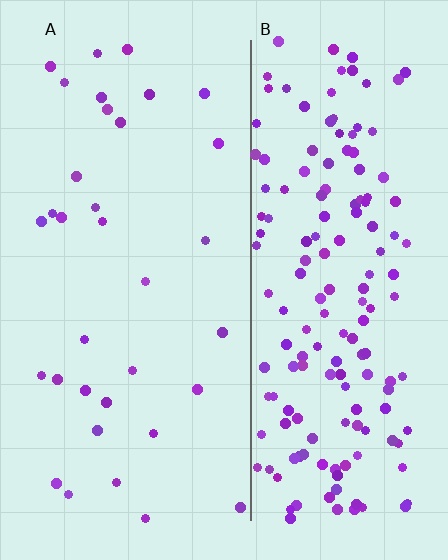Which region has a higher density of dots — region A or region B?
B (the right).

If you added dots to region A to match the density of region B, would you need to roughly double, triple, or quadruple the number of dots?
Approximately quadruple.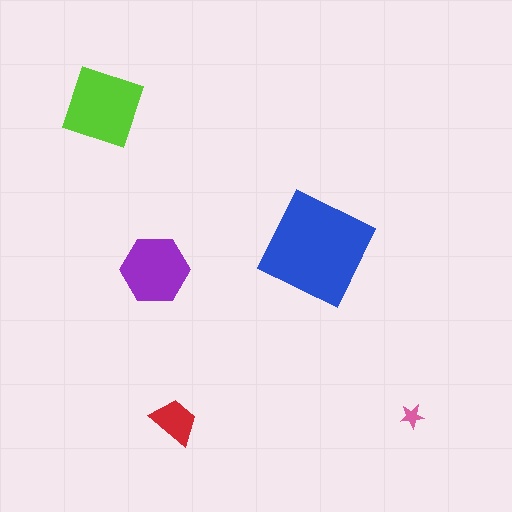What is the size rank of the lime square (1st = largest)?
2nd.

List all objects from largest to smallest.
The blue diamond, the lime square, the purple hexagon, the red trapezoid, the pink star.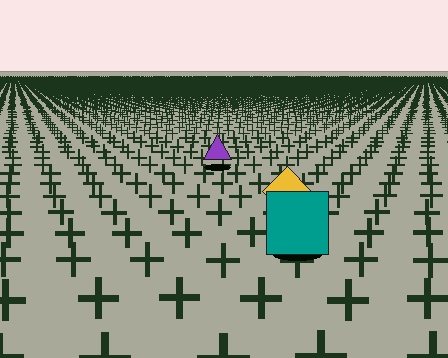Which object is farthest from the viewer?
The purple triangle is farthest from the viewer. It appears smaller and the ground texture around it is denser.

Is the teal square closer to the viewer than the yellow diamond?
Yes. The teal square is closer — you can tell from the texture gradient: the ground texture is coarser near it.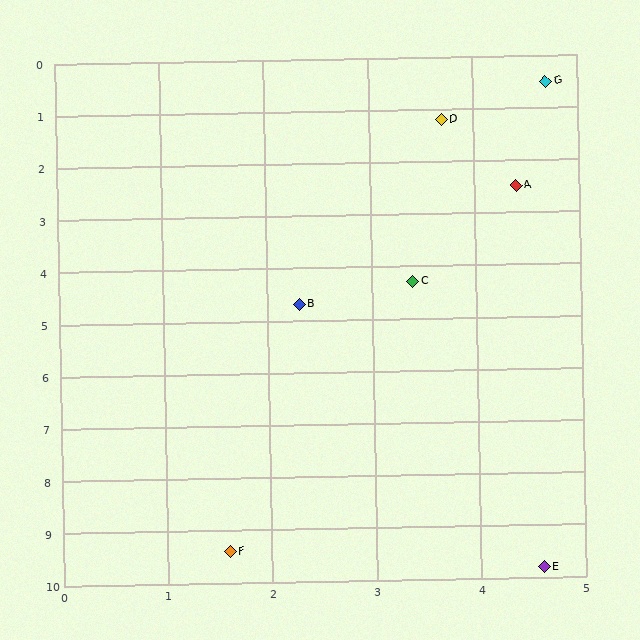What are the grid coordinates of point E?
Point E is at approximately (4.6, 9.8).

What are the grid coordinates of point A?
Point A is at approximately (4.4, 2.5).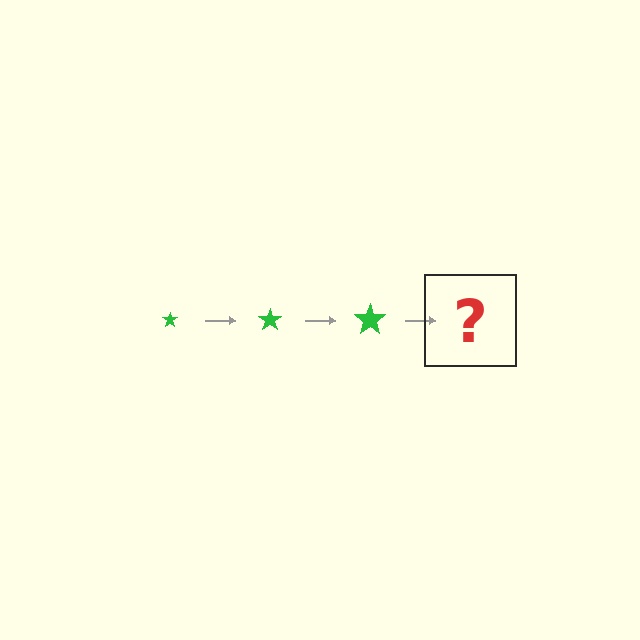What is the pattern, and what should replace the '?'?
The pattern is that the star gets progressively larger each step. The '?' should be a green star, larger than the previous one.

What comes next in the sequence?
The next element should be a green star, larger than the previous one.